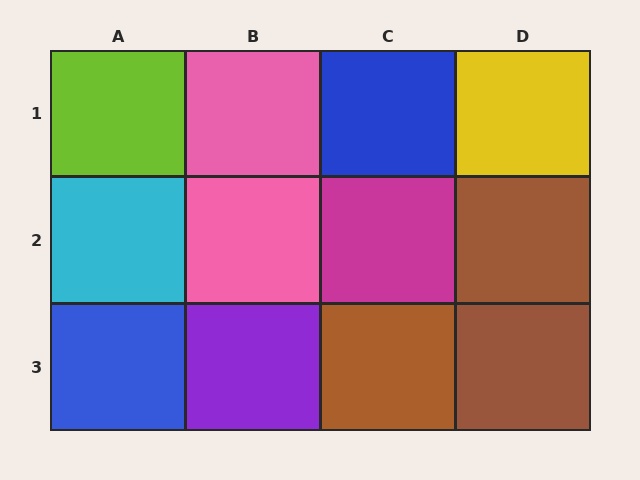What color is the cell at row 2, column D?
Brown.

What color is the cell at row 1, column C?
Blue.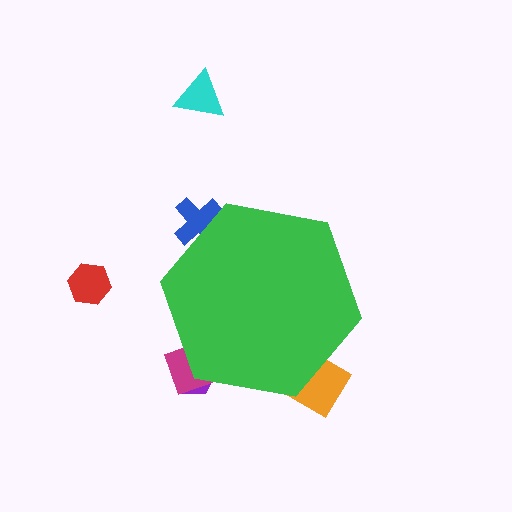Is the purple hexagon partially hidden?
Yes, the purple hexagon is partially hidden behind the green hexagon.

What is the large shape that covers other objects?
A green hexagon.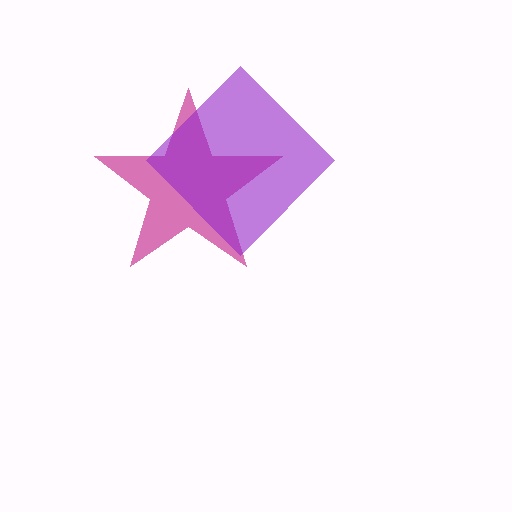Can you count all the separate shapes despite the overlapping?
Yes, there are 2 separate shapes.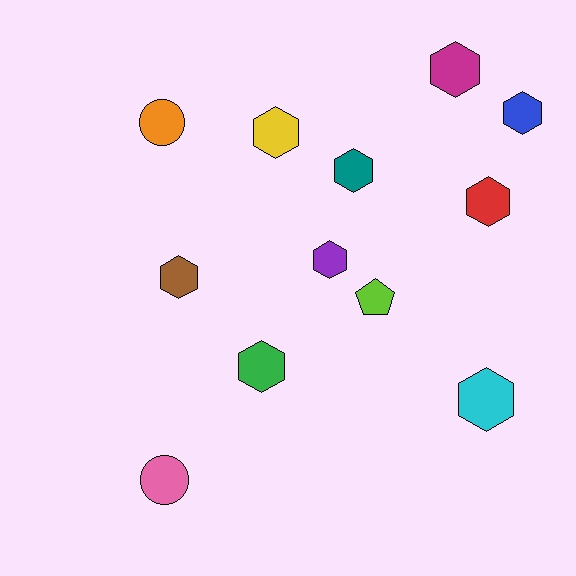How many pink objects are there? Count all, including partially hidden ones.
There is 1 pink object.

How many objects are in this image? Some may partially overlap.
There are 12 objects.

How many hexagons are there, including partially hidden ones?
There are 9 hexagons.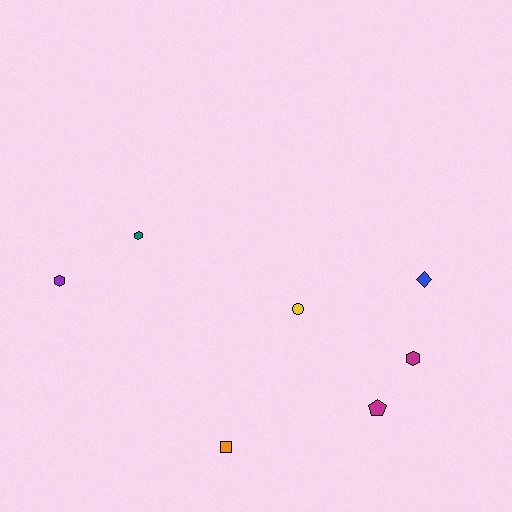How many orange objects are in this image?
There is 1 orange object.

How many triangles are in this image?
There are no triangles.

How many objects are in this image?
There are 7 objects.